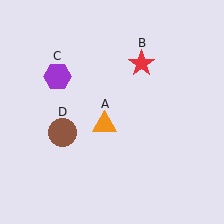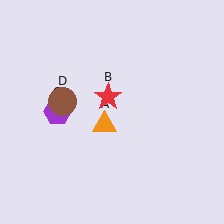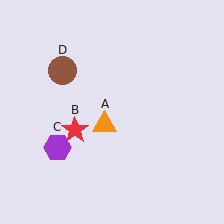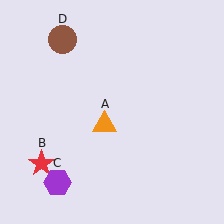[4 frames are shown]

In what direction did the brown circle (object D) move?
The brown circle (object D) moved up.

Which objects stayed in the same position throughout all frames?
Orange triangle (object A) remained stationary.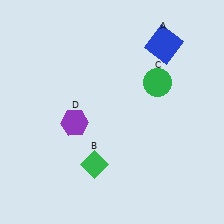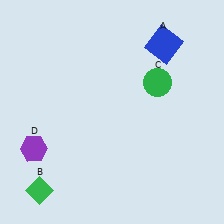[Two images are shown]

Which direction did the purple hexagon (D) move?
The purple hexagon (D) moved left.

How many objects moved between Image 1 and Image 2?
2 objects moved between the two images.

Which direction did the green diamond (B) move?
The green diamond (B) moved left.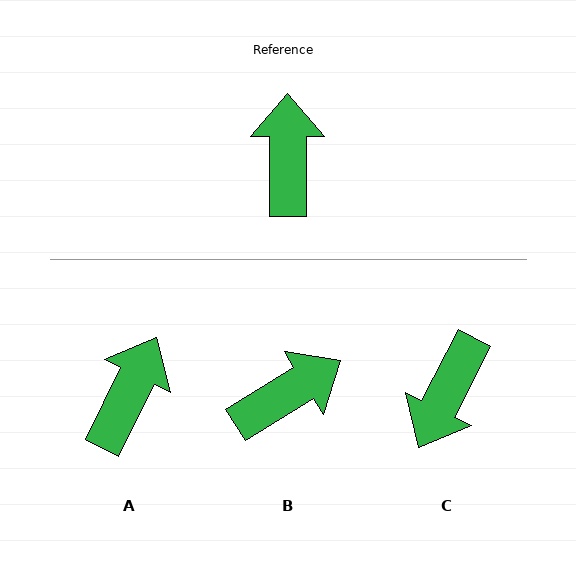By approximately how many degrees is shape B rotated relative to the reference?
Approximately 58 degrees clockwise.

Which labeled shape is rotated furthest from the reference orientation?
C, about 153 degrees away.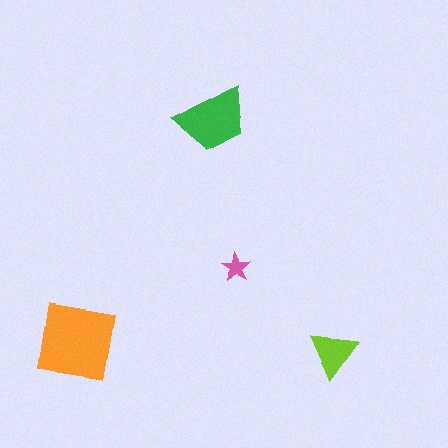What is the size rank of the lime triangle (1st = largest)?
3rd.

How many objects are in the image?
There are 4 objects in the image.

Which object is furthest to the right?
The lime triangle is rightmost.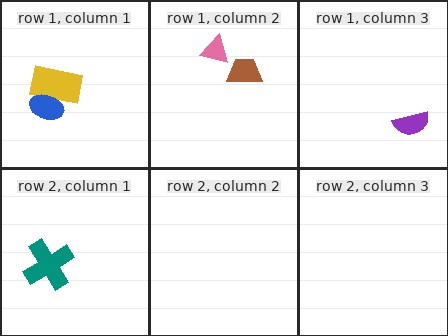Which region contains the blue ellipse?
The row 1, column 1 region.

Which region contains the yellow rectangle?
The row 1, column 1 region.